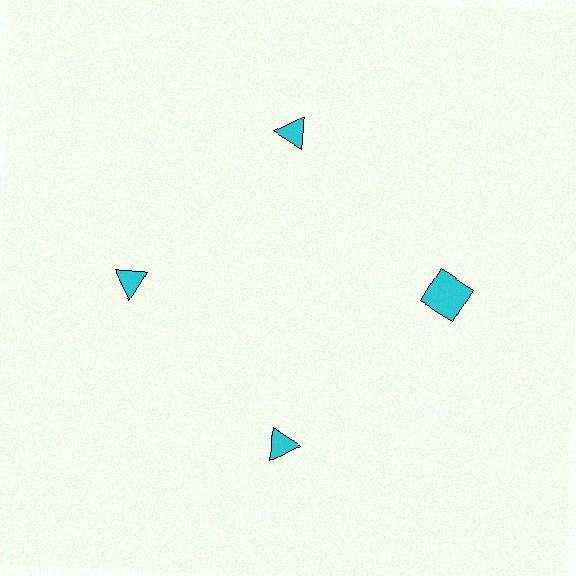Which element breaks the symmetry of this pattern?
The cyan square at roughly the 3 o'clock position breaks the symmetry. All other shapes are cyan triangles.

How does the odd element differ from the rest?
It has a different shape: square instead of triangle.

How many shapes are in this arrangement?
There are 4 shapes arranged in a ring pattern.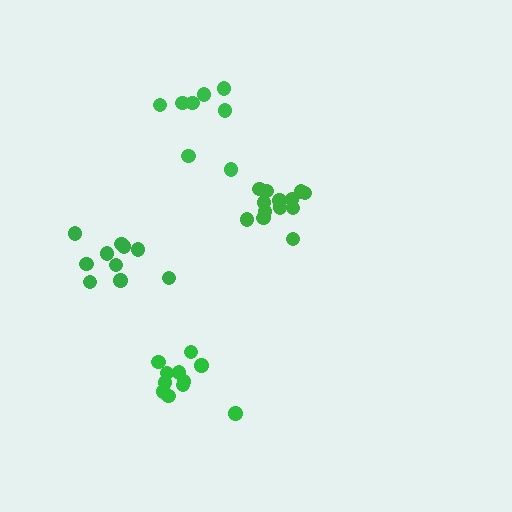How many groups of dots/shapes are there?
There are 4 groups.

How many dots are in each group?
Group 1: 13 dots, Group 2: 11 dots, Group 3: 8 dots, Group 4: 10 dots (42 total).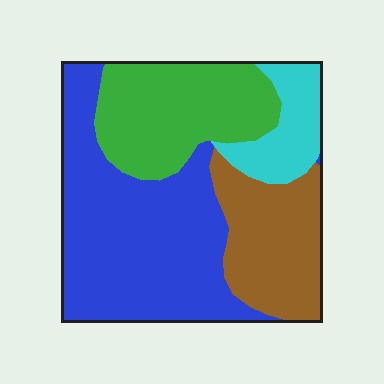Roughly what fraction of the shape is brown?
Brown takes up about one fifth (1/5) of the shape.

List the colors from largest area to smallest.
From largest to smallest: blue, green, brown, cyan.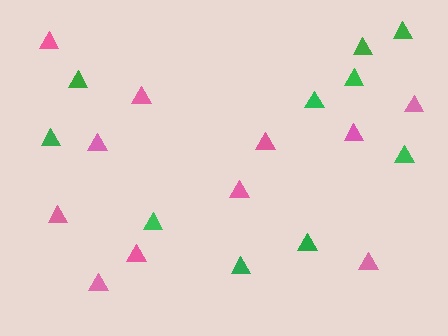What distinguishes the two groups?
There are 2 groups: one group of pink triangles (11) and one group of green triangles (10).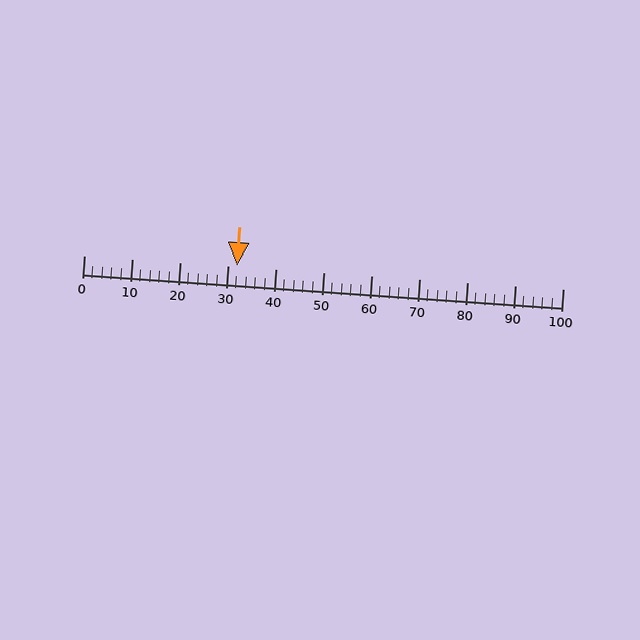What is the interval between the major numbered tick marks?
The major tick marks are spaced 10 units apart.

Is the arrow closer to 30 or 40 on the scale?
The arrow is closer to 30.